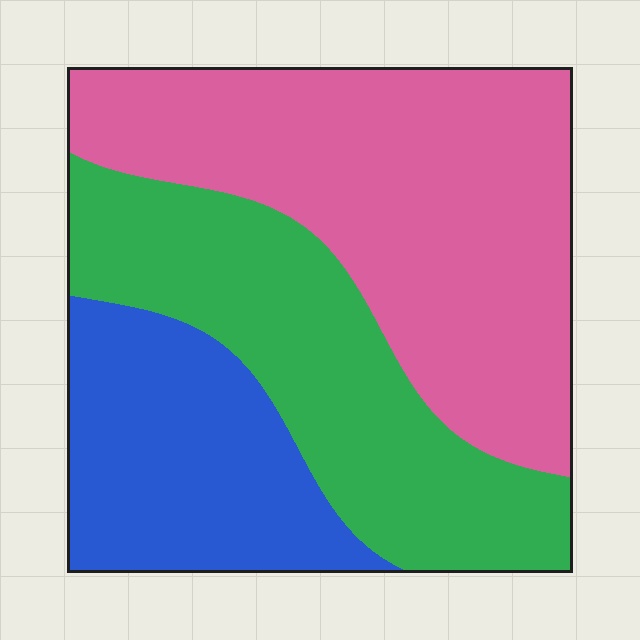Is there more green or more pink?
Pink.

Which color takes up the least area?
Blue, at roughly 25%.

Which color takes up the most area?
Pink, at roughly 45%.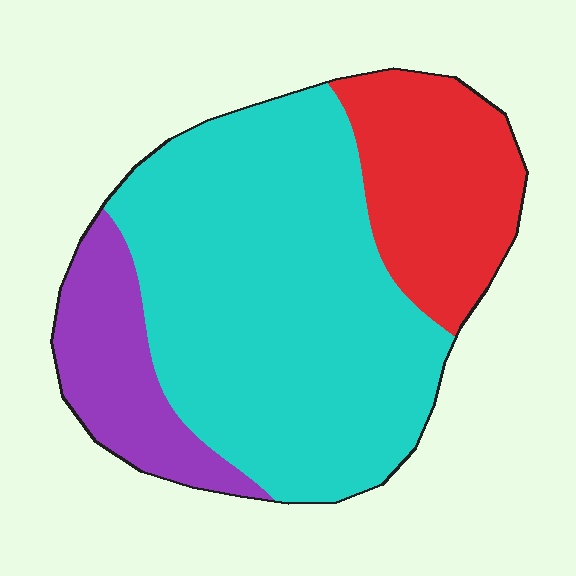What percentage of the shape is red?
Red covers about 20% of the shape.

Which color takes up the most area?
Cyan, at roughly 60%.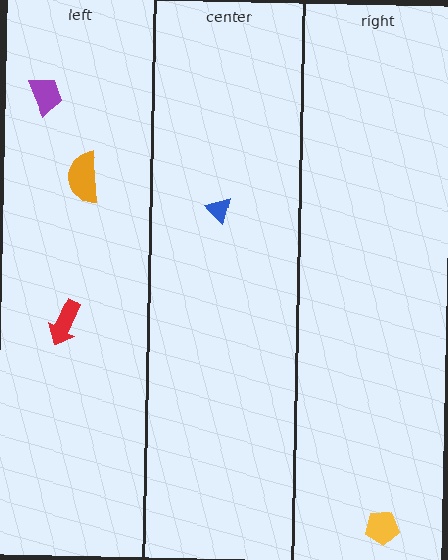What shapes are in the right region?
The yellow pentagon.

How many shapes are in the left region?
3.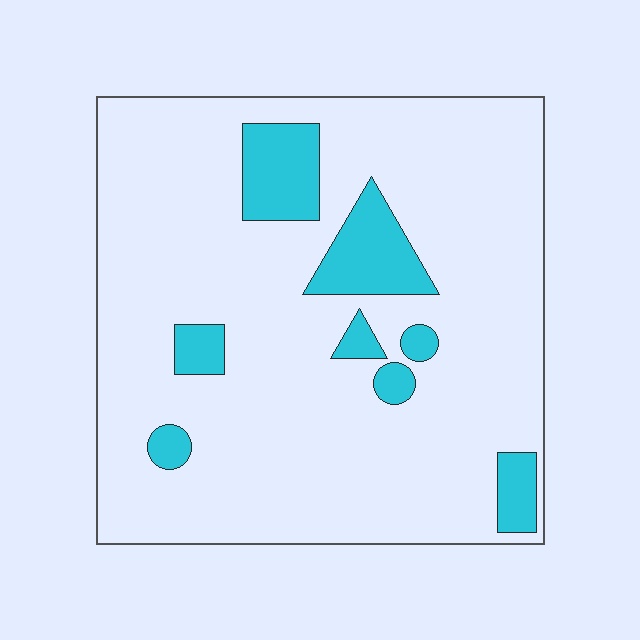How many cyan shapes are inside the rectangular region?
8.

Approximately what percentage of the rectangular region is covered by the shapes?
Approximately 15%.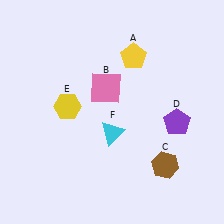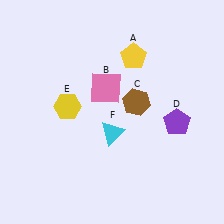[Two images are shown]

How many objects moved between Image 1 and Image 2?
1 object moved between the two images.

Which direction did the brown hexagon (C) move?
The brown hexagon (C) moved up.